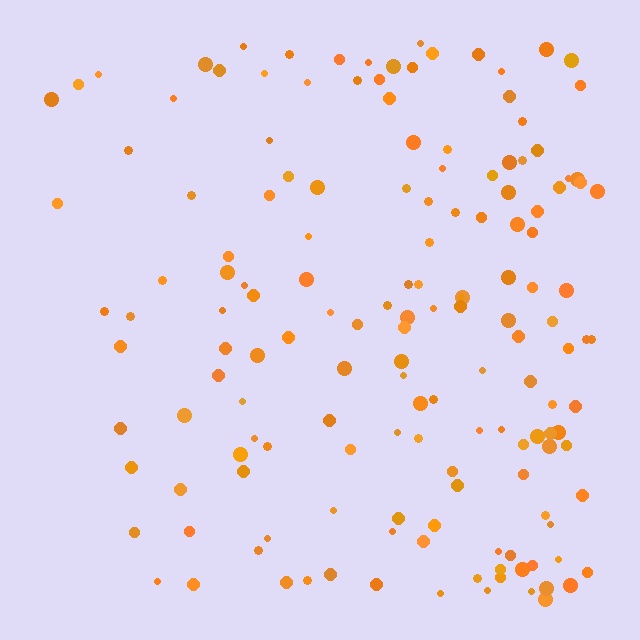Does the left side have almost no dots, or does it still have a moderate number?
Still a moderate number, just noticeably fewer than the right.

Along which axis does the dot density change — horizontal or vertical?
Horizontal.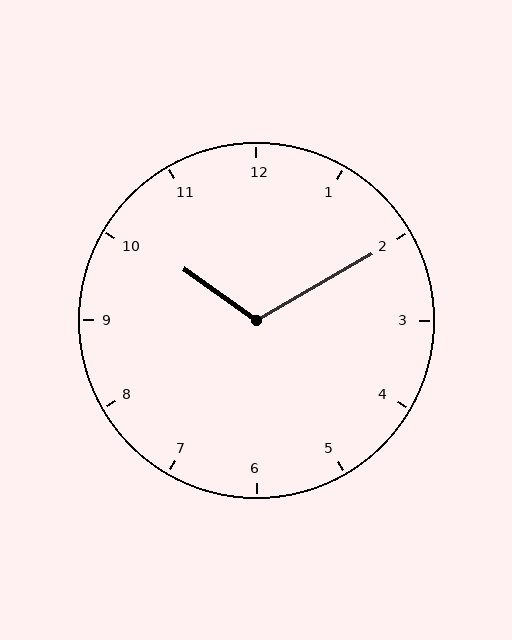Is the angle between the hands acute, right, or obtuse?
It is obtuse.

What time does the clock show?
10:10.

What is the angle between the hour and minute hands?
Approximately 115 degrees.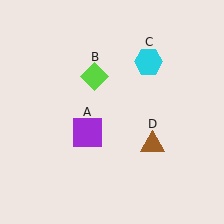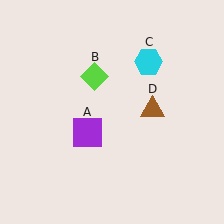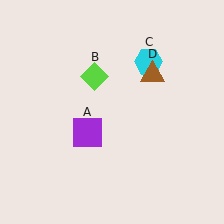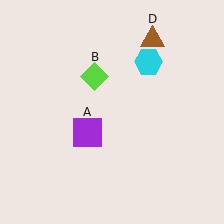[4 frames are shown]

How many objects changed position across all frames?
1 object changed position: brown triangle (object D).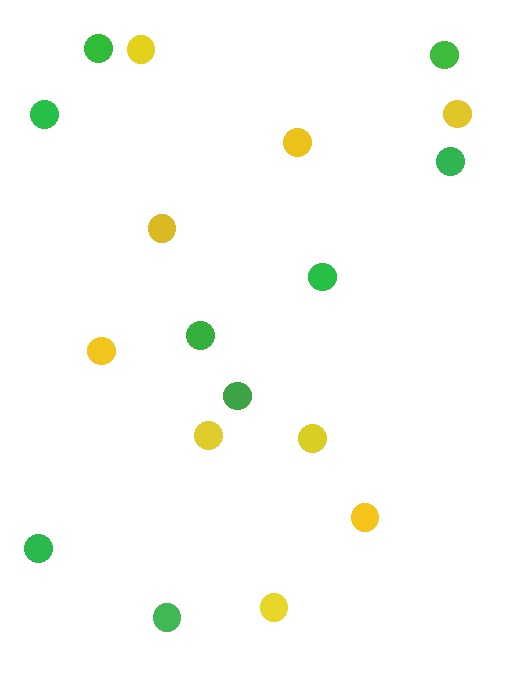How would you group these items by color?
There are 2 groups: one group of yellow circles (9) and one group of green circles (9).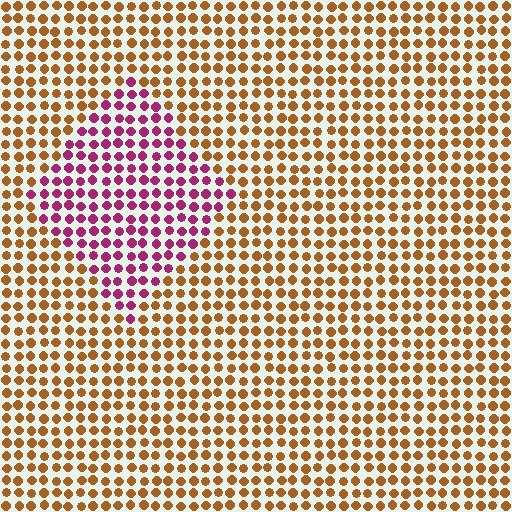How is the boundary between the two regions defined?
The boundary is defined purely by a slight shift in hue (about 64 degrees). Spacing, size, and orientation are identical on both sides.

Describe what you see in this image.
The image is filled with small brown elements in a uniform arrangement. A diamond-shaped region is visible where the elements are tinted to a slightly different hue, forming a subtle color boundary.